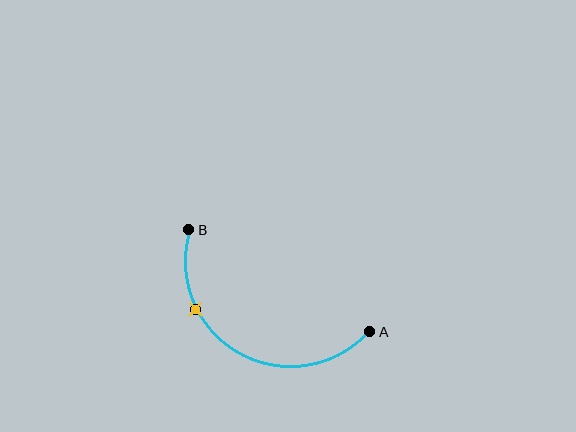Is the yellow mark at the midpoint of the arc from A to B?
No. The yellow mark lies on the arc but is closer to endpoint B. The arc midpoint would be at the point on the curve equidistant along the arc from both A and B.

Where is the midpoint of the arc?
The arc midpoint is the point on the curve farthest from the straight line joining A and B. It sits below that line.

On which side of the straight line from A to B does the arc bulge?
The arc bulges below the straight line connecting A and B.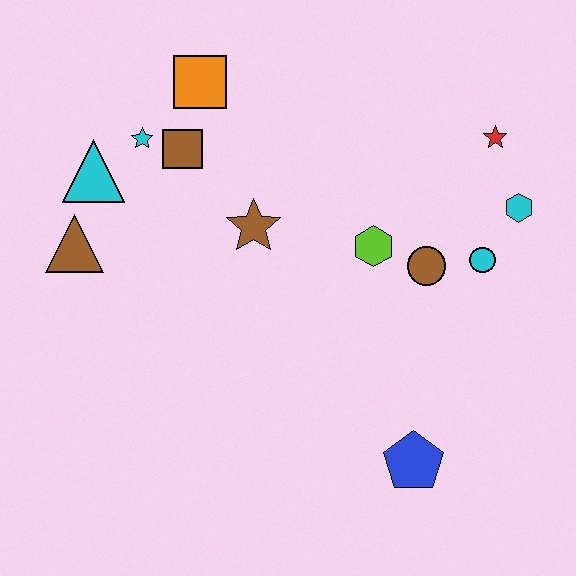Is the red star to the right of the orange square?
Yes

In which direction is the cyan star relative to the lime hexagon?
The cyan star is to the left of the lime hexagon.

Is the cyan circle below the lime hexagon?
Yes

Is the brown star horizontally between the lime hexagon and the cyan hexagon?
No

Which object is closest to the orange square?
The brown square is closest to the orange square.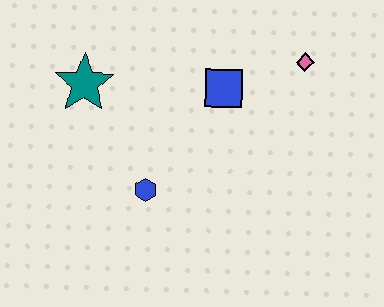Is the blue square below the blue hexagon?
No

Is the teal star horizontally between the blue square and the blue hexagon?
No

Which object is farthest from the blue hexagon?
The pink diamond is farthest from the blue hexagon.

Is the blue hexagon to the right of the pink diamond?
No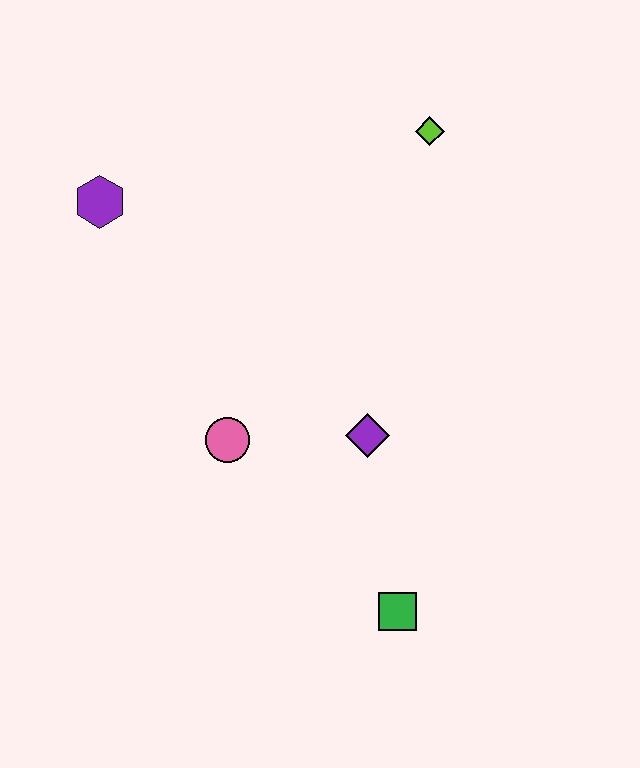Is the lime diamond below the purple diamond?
No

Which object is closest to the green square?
The purple diamond is closest to the green square.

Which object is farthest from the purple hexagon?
The green square is farthest from the purple hexagon.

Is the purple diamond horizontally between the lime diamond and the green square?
No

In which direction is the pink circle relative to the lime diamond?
The pink circle is below the lime diamond.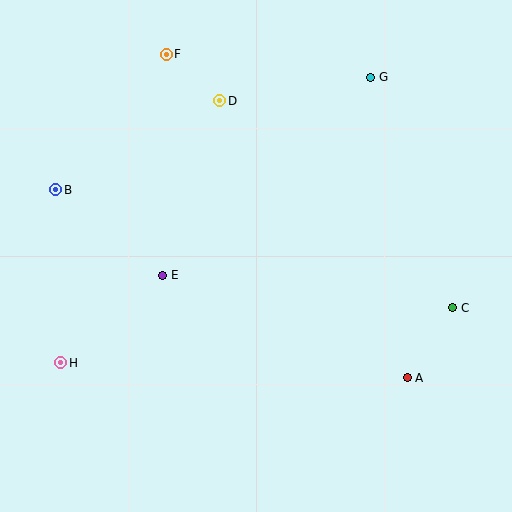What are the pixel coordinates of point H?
Point H is at (61, 363).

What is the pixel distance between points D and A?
The distance between D and A is 334 pixels.